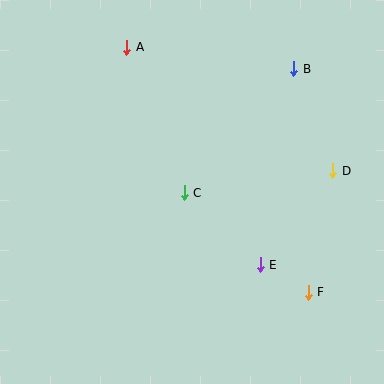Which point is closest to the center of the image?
Point C at (184, 193) is closest to the center.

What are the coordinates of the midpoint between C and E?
The midpoint between C and E is at (222, 229).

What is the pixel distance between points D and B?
The distance between D and B is 110 pixels.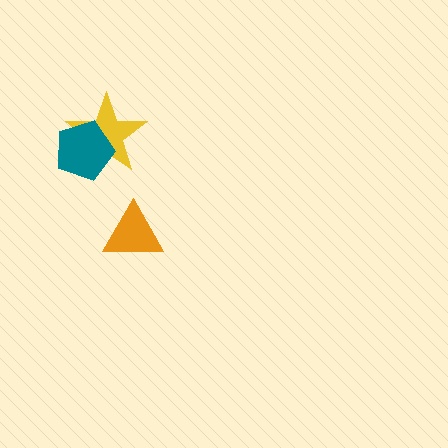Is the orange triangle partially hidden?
No, no other shape covers it.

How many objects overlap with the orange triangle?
0 objects overlap with the orange triangle.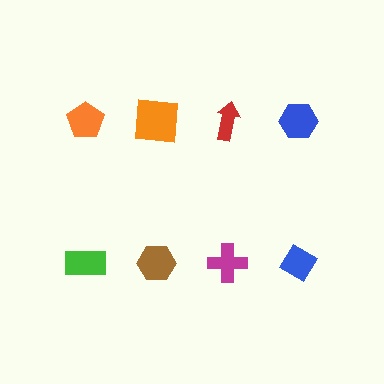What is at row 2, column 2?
A brown hexagon.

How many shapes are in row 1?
4 shapes.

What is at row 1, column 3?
A red arrow.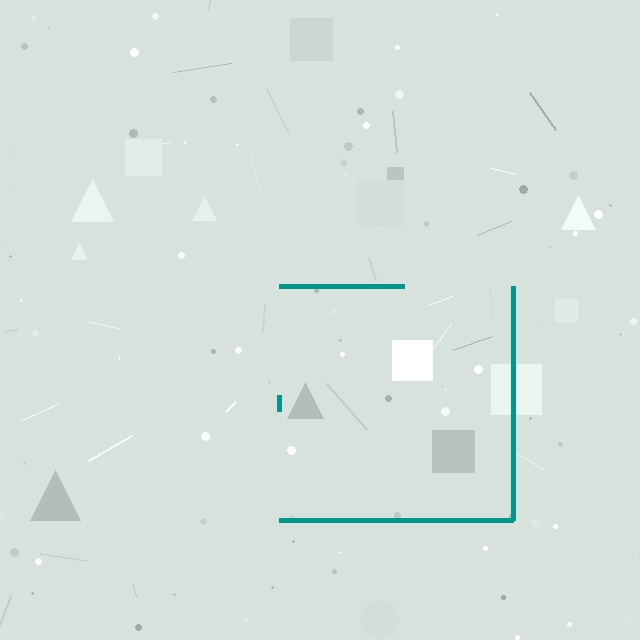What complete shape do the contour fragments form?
The contour fragments form a square.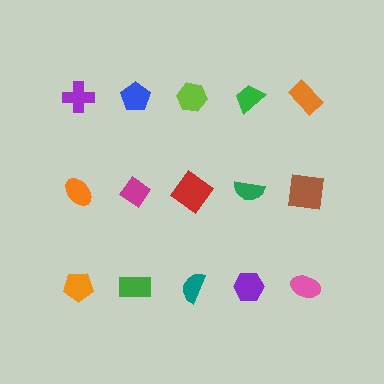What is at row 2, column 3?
A red diamond.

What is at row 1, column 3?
A lime hexagon.